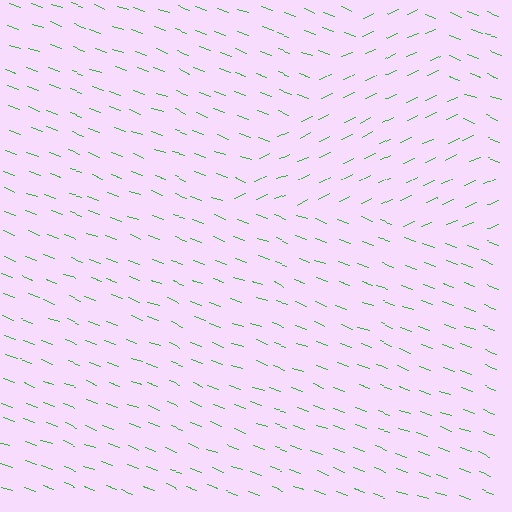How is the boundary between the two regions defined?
The boundary is defined purely by a change in line orientation (approximately 45 degrees difference). All lines are the same color and thickness.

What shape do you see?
I see a triangle.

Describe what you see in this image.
The image is filled with small green line segments. A triangle region in the image has lines oriented differently from the surrounding lines, creating a visible texture boundary.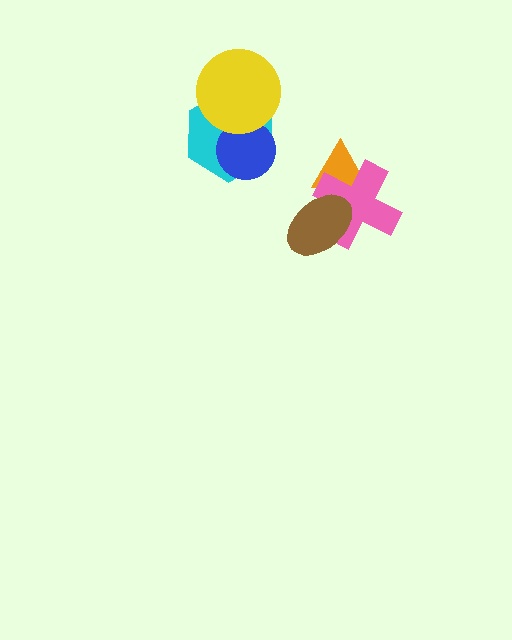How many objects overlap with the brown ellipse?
2 objects overlap with the brown ellipse.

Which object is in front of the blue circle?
The yellow circle is in front of the blue circle.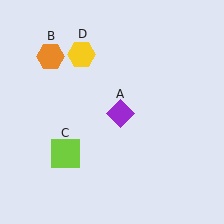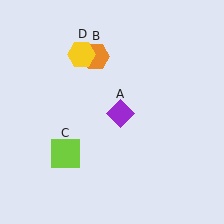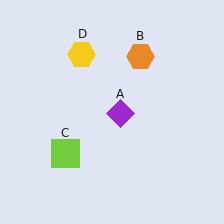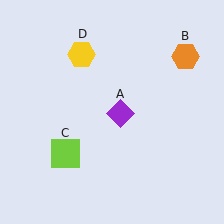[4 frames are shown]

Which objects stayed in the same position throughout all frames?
Purple diamond (object A) and lime square (object C) and yellow hexagon (object D) remained stationary.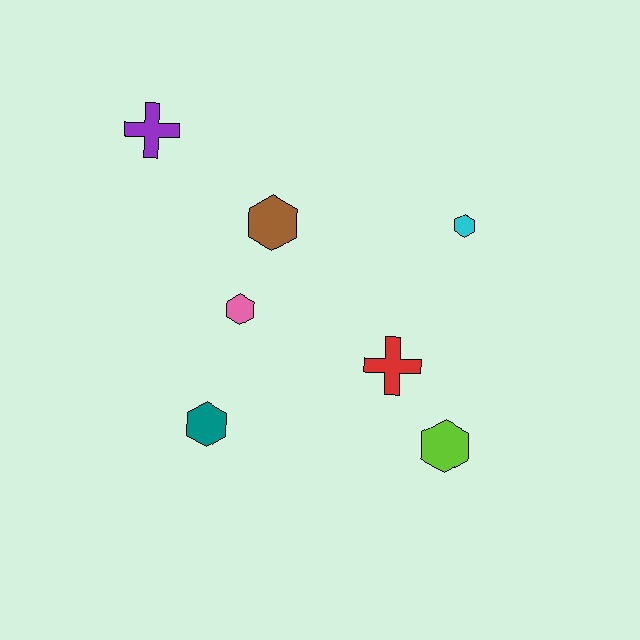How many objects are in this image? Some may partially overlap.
There are 7 objects.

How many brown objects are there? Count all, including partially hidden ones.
There is 1 brown object.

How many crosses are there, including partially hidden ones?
There are 2 crosses.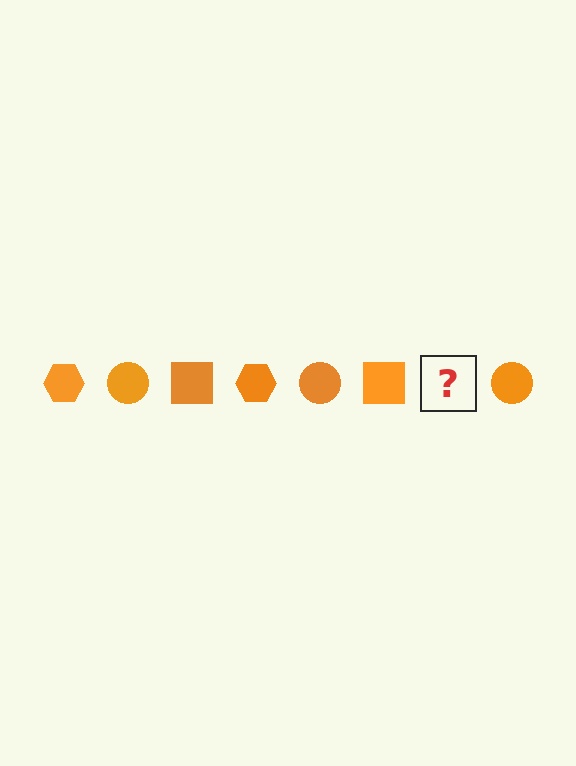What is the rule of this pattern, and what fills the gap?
The rule is that the pattern cycles through hexagon, circle, square shapes in orange. The gap should be filled with an orange hexagon.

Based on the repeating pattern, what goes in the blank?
The blank should be an orange hexagon.